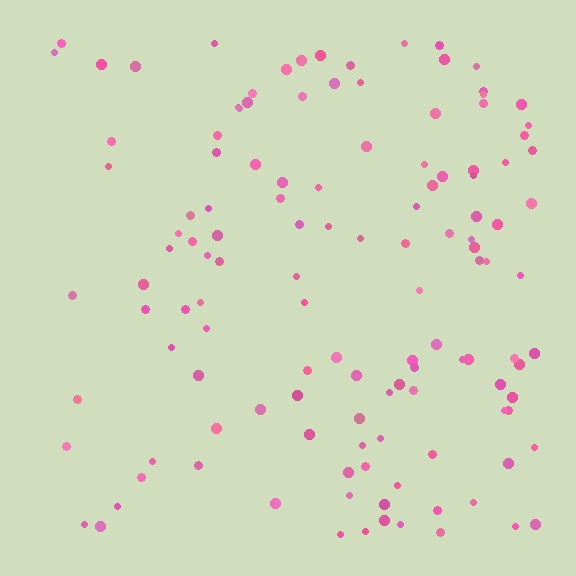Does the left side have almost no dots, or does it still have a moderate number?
Still a moderate number, just noticeably fewer than the right.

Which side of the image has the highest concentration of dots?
The right.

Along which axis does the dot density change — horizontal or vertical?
Horizontal.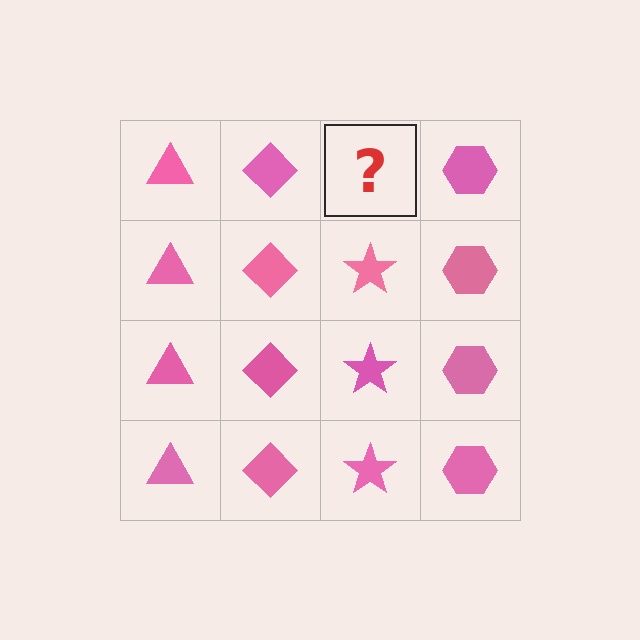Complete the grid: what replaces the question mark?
The question mark should be replaced with a pink star.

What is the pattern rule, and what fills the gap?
The rule is that each column has a consistent shape. The gap should be filled with a pink star.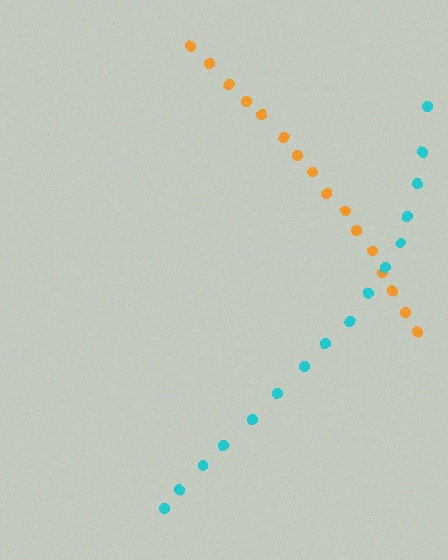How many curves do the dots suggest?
There are 2 distinct paths.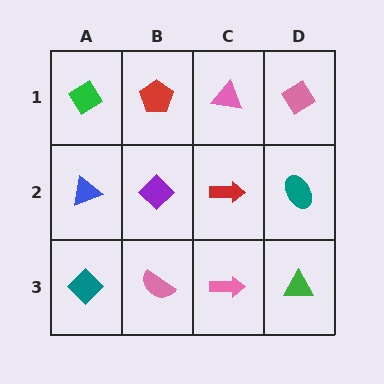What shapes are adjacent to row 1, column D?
A teal ellipse (row 2, column D), a pink triangle (row 1, column C).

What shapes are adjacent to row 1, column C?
A red arrow (row 2, column C), a red pentagon (row 1, column B), a pink diamond (row 1, column D).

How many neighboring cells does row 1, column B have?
3.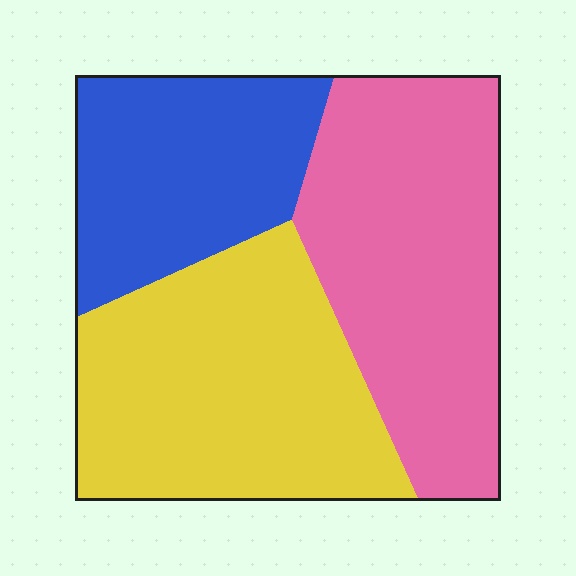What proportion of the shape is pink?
Pink covers around 40% of the shape.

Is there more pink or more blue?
Pink.